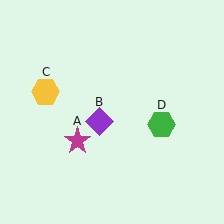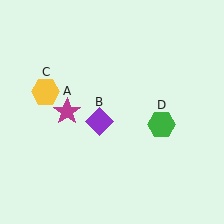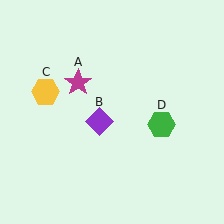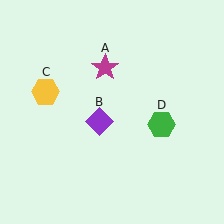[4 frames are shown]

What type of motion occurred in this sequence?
The magenta star (object A) rotated clockwise around the center of the scene.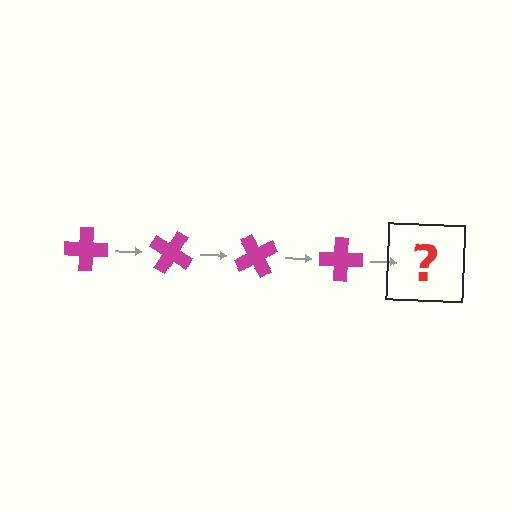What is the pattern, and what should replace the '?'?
The pattern is that the cross rotates 30 degrees each step. The '?' should be a magenta cross rotated 120 degrees.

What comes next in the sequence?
The next element should be a magenta cross rotated 120 degrees.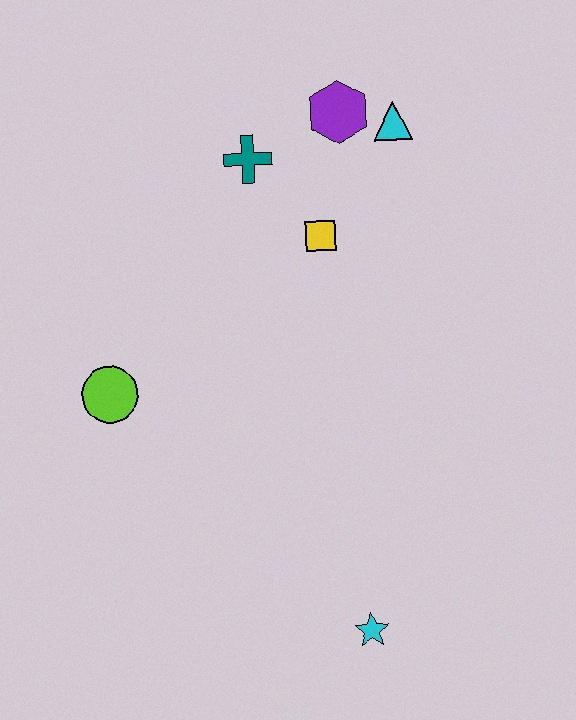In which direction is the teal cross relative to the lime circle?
The teal cross is above the lime circle.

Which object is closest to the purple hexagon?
The cyan triangle is closest to the purple hexagon.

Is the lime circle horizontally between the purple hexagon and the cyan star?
No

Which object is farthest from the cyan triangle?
The cyan star is farthest from the cyan triangle.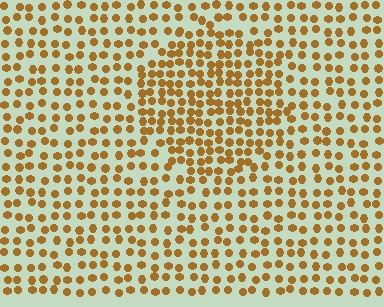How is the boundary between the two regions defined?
The boundary is defined by a change in element density (approximately 1.6x ratio). All elements are the same color, size, and shape.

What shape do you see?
I see a circle.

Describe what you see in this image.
The image contains small brown elements arranged at two different densities. A circle-shaped region is visible where the elements are more densely packed than the surrounding area.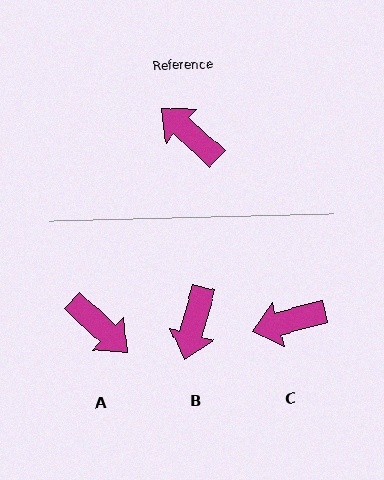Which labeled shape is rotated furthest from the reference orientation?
A, about 179 degrees away.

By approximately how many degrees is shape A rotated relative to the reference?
Approximately 179 degrees counter-clockwise.